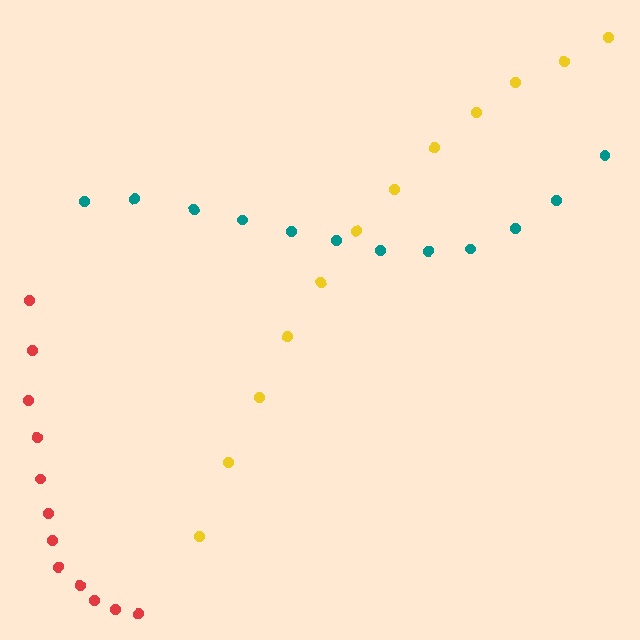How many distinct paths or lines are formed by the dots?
There are 3 distinct paths.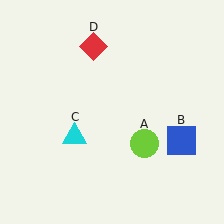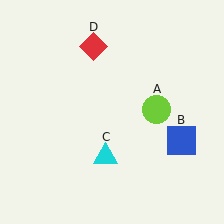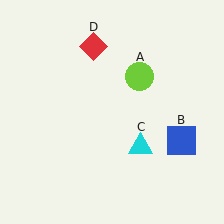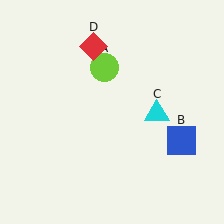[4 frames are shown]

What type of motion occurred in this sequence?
The lime circle (object A), cyan triangle (object C) rotated counterclockwise around the center of the scene.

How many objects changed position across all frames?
2 objects changed position: lime circle (object A), cyan triangle (object C).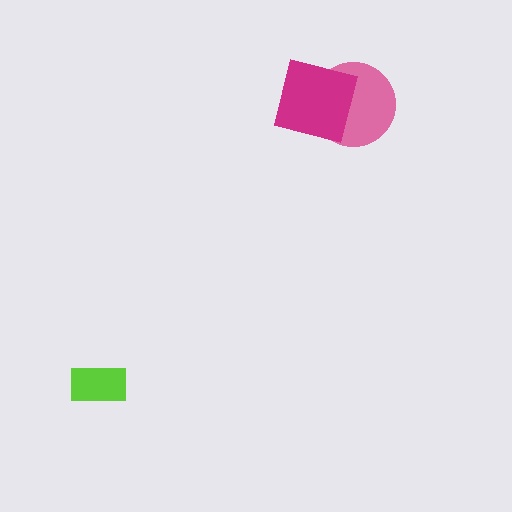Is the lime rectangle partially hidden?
No, no other shape covers it.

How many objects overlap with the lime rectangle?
0 objects overlap with the lime rectangle.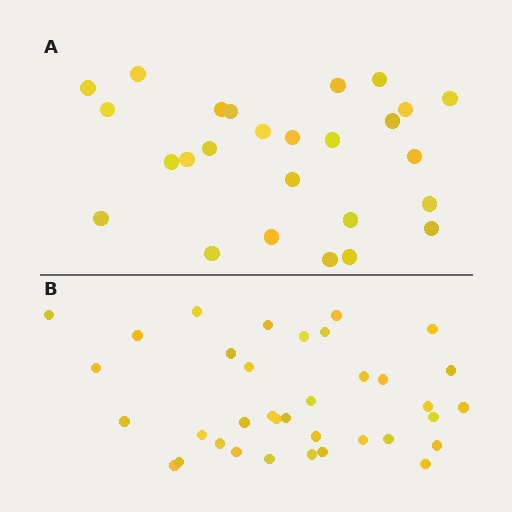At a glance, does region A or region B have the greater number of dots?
Region B (the bottom region) has more dots.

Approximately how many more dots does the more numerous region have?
Region B has roughly 10 or so more dots than region A.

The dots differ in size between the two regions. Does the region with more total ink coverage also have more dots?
No. Region A has more total ink coverage because its dots are larger, but region B actually contains more individual dots. Total area can be misleading — the number of items is what matters here.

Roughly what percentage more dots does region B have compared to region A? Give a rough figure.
About 40% more.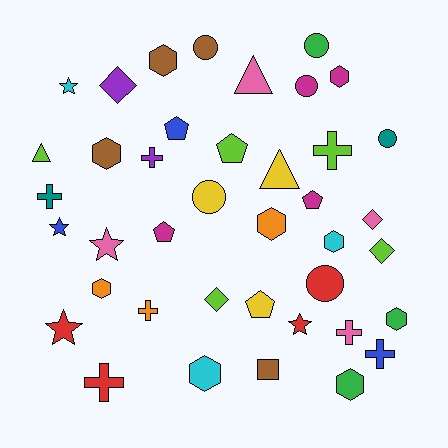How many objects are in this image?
There are 40 objects.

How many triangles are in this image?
There are 3 triangles.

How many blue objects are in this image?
There are 3 blue objects.